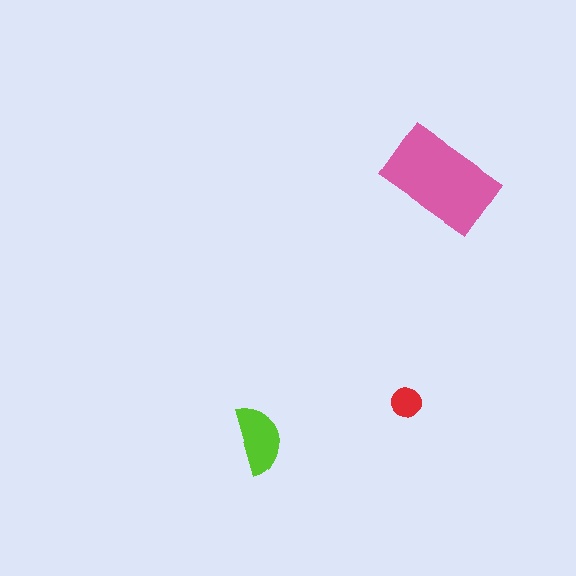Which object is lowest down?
The lime semicircle is bottommost.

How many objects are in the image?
There are 3 objects in the image.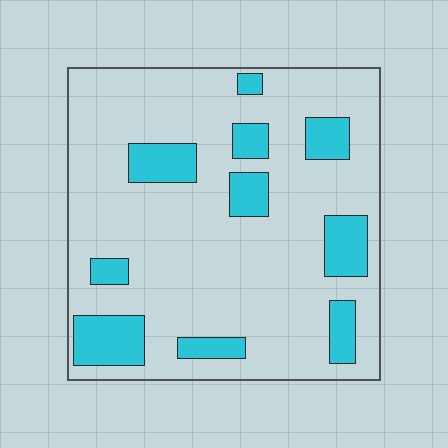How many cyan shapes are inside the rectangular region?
10.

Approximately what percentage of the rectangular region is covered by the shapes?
Approximately 20%.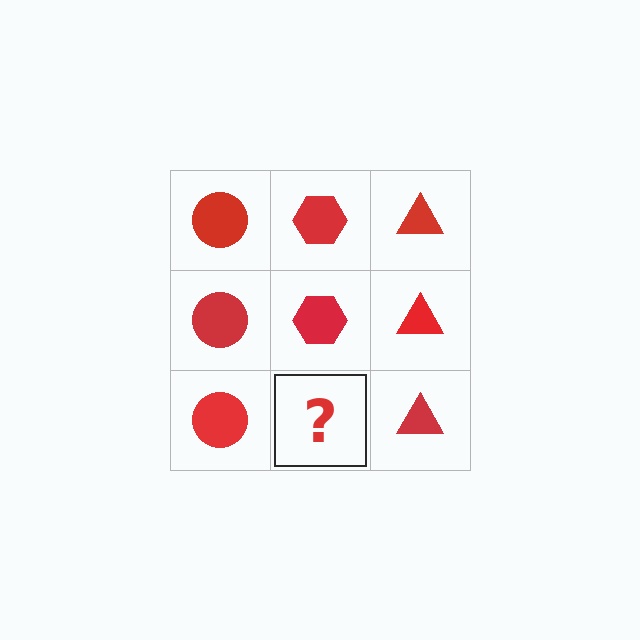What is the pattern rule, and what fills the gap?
The rule is that each column has a consistent shape. The gap should be filled with a red hexagon.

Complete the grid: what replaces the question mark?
The question mark should be replaced with a red hexagon.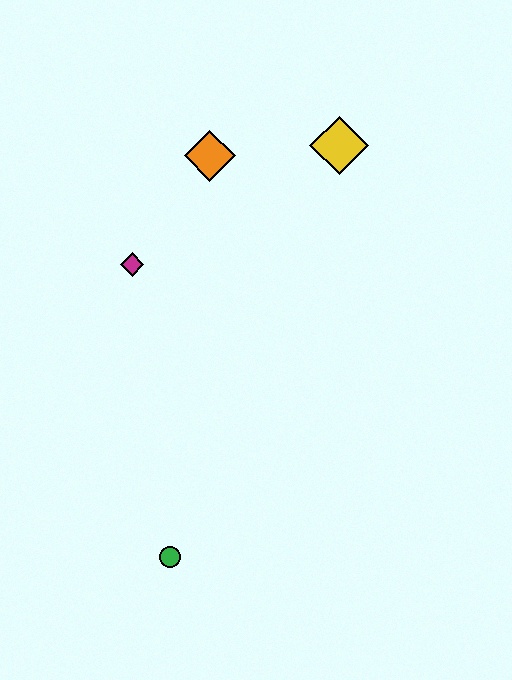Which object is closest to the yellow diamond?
The orange diamond is closest to the yellow diamond.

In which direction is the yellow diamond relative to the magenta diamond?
The yellow diamond is to the right of the magenta diamond.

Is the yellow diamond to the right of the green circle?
Yes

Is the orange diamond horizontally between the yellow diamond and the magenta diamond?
Yes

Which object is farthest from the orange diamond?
The green circle is farthest from the orange diamond.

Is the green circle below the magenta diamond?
Yes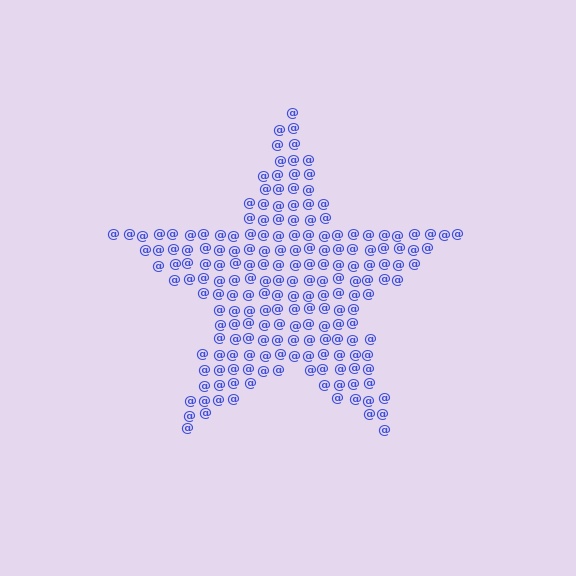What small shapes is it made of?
It is made of small at signs.